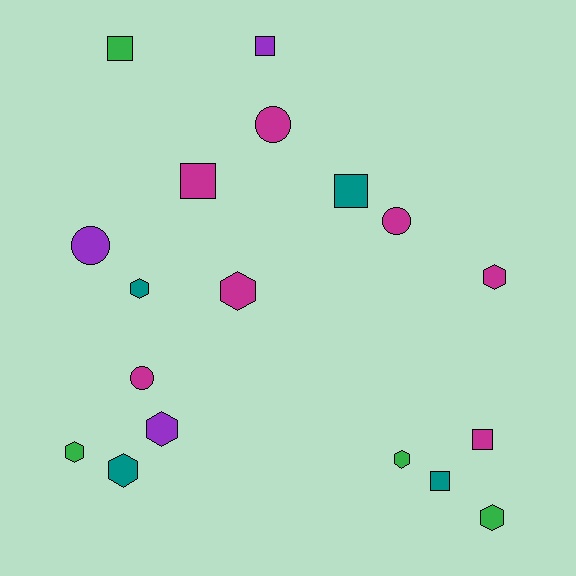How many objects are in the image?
There are 18 objects.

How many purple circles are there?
There is 1 purple circle.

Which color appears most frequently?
Magenta, with 7 objects.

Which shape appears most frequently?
Hexagon, with 8 objects.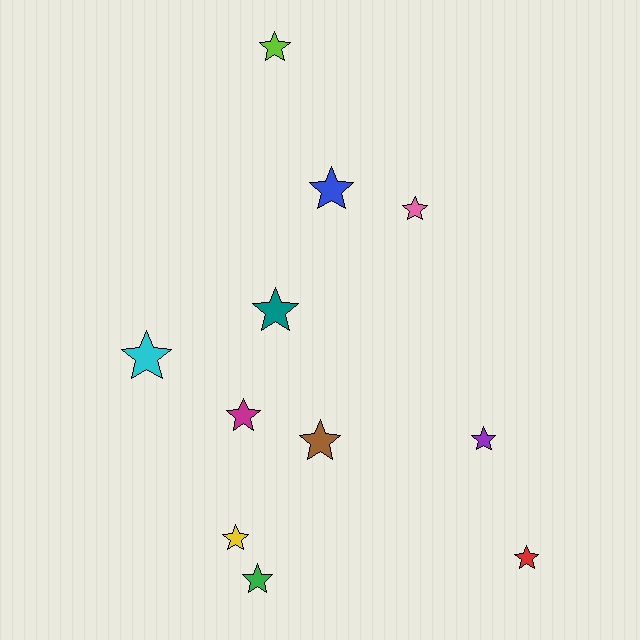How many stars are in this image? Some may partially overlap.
There are 11 stars.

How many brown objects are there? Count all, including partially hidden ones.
There is 1 brown object.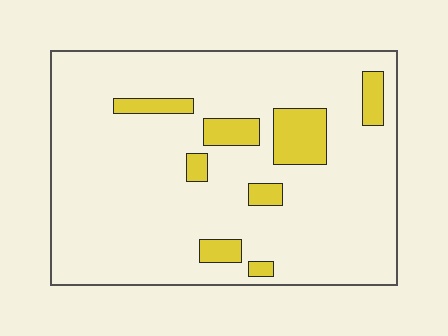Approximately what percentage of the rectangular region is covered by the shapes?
Approximately 10%.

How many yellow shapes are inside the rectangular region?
8.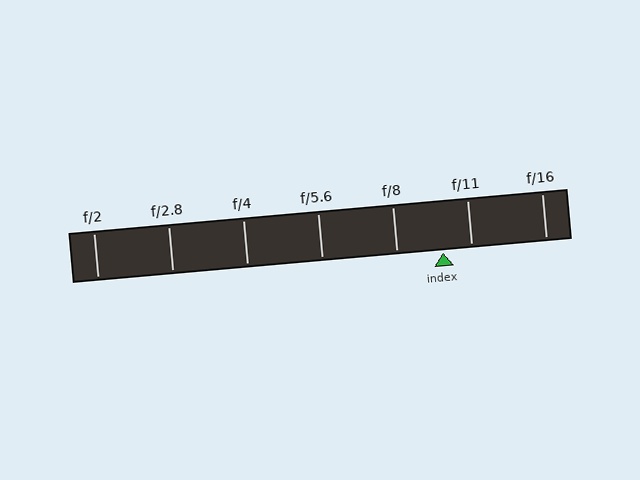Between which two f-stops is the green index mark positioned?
The index mark is between f/8 and f/11.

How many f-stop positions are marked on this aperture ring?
There are 7 f-stop positions marked.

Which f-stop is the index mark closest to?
The index mark is closest to f/11.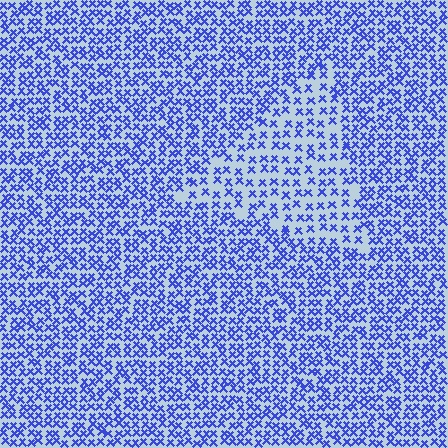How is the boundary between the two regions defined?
The boundary is defined by a change in element density (approximately 1.8x ratio). All elements are the same color, size, and shape.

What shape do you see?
I see a triangle.